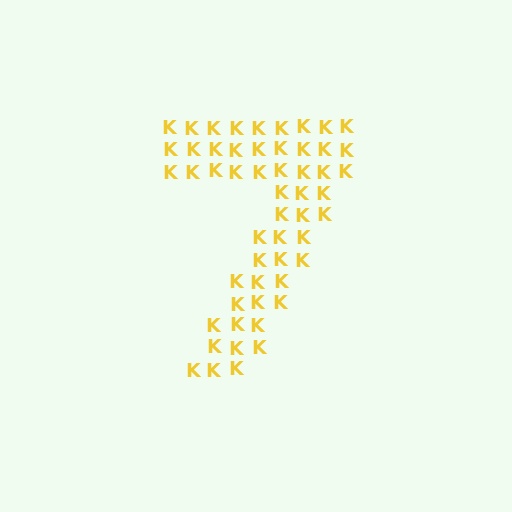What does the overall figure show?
The overall figure shows the digit 7.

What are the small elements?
The small elements are letter K's.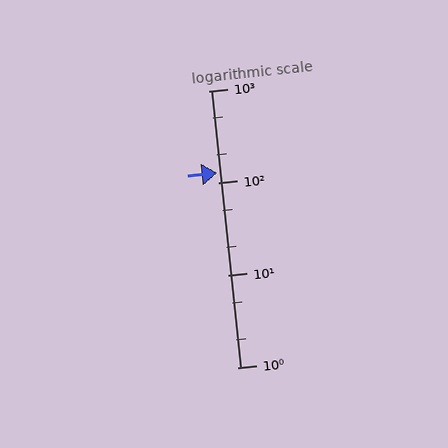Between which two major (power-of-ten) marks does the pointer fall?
The pointer is between 100 and 1000.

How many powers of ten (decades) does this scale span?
The scale spans 3 decades, from 1 to 1000.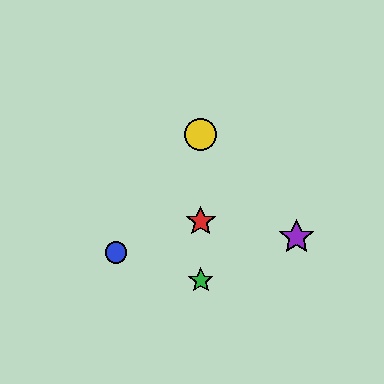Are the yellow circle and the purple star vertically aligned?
No, the yellow circle is at x≈201 and the purple star is at x≈297.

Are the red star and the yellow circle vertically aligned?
Yes, both are at x≈201.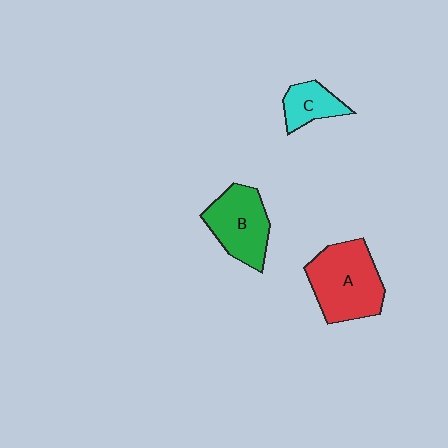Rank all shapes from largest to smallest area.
From largest to smallest: A (red), B (green), C (cyan).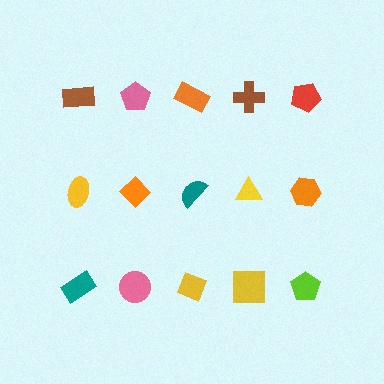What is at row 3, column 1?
A teal rectangle.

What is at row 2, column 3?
A teal semicircle.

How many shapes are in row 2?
5 shapes.